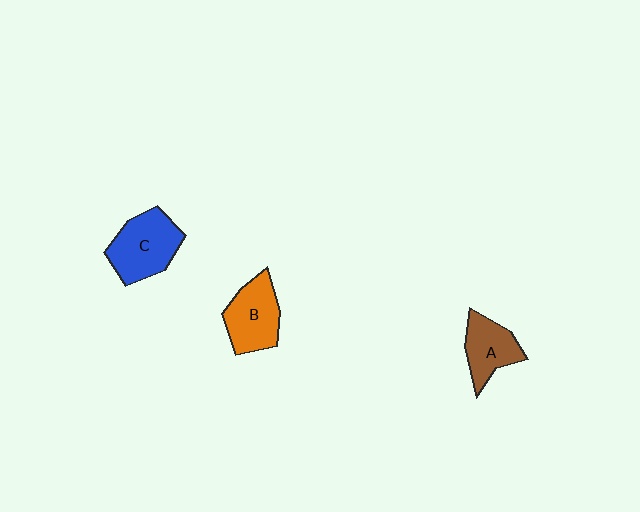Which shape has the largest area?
Shape C (blue).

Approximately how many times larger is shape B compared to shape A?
Approximately 1.2 times.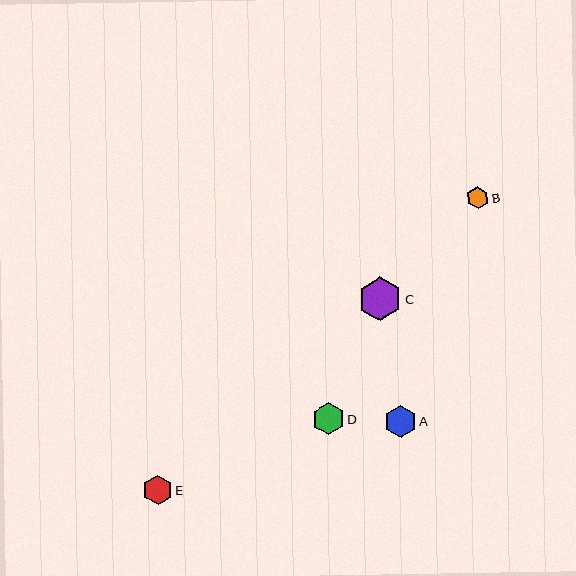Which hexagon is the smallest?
Hexagon B is the smallest with a size of approximately 22 pixels.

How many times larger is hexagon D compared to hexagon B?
Hexagon D is approximately 1.5 times the size of hexagon B.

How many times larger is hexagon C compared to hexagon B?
Hexagon C is approximately 2.0 times the size of hexagon B.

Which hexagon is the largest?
Hexagon C is the largest with a size of approximately 43 pixels.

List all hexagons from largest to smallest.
From largest to smallest: C, D, A, E, B.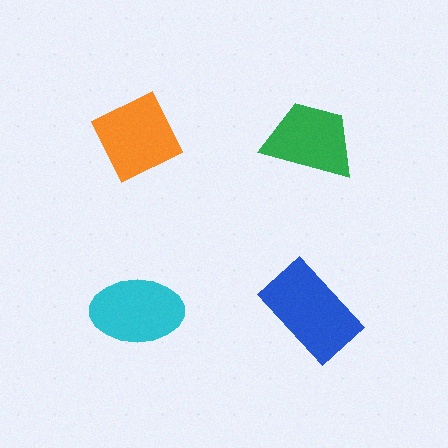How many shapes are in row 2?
2 shapes.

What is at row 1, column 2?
A green trapezoid.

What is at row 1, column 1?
An orange diamond.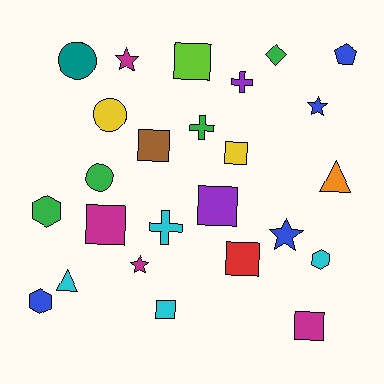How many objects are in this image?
There are 25 objects.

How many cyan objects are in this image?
There are 4 cyan objects.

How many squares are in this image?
There are 8 squares.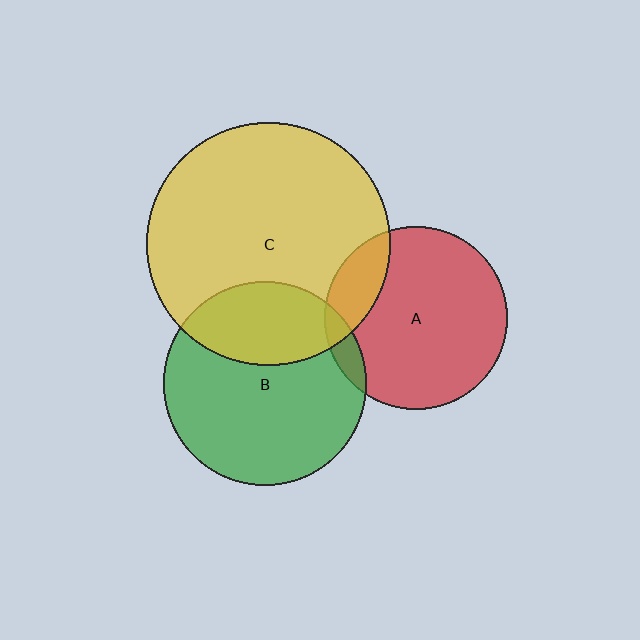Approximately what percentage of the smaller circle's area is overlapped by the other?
Approximately 5%.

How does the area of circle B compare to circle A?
Approximately 1.2 times.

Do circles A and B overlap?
Yes.